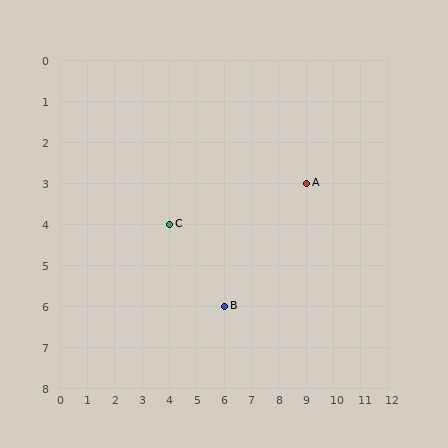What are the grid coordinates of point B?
Point B is at grid coordinates (6, 6).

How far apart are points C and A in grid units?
Points C and A are 5 columns and 1 row apart (about 5.1 grid units diagonally).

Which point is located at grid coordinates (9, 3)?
Point A is at (9, 3).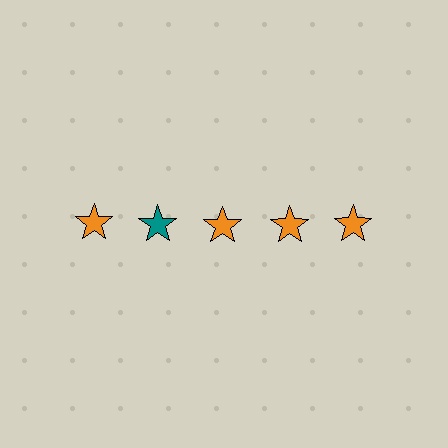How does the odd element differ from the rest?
It has a different color: teal instead of orange.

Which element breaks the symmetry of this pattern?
The teal star in the top row, second from left column breaks the symmetry. All other shapes are orange stars.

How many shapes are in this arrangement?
There are 5 shapes arranged in a grid pattern.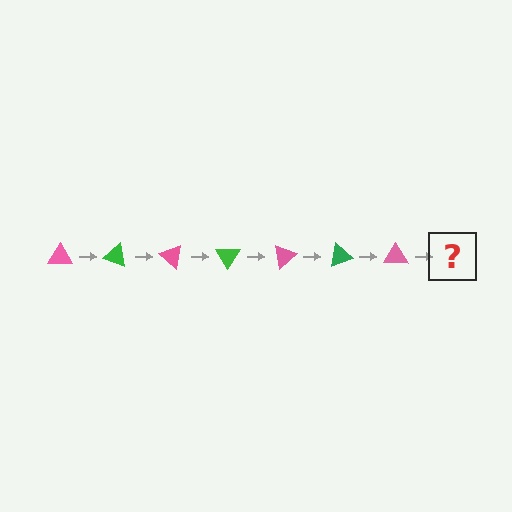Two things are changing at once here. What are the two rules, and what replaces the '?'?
The two rules are that it rotates 20 degrees each step and the color cycles through pink and green. The '?' should be a green triangle, rotated 140 degrees from the start.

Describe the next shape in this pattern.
It should be a green triangle, rotated 140 degrees from the start.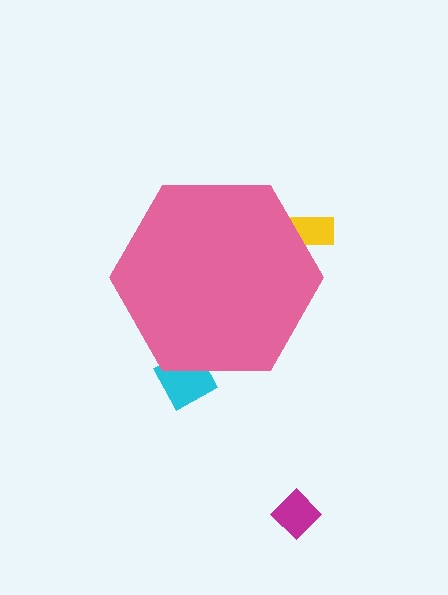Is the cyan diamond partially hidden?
Yes, the cyan diamond is partially hidden behind the pink hexagon.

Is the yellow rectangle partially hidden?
Yes, the yellow rectangle is partially hidden behind the pink hexagon.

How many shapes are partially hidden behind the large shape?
2 shapes are partially hidden.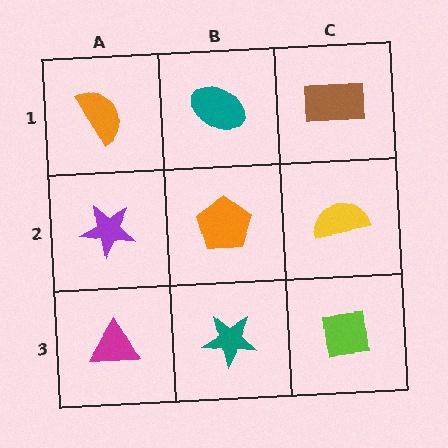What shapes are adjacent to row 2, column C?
A brown rectangle (row 1, column C), a lime square (row 3, column C), an orange pentagon (row 2, column B).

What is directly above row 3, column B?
An orange pentagon.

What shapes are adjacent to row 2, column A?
An orange semicircle (row 1, column A), a magenta triangle (row 3, column A), an orange pentagon (row 2, column B).